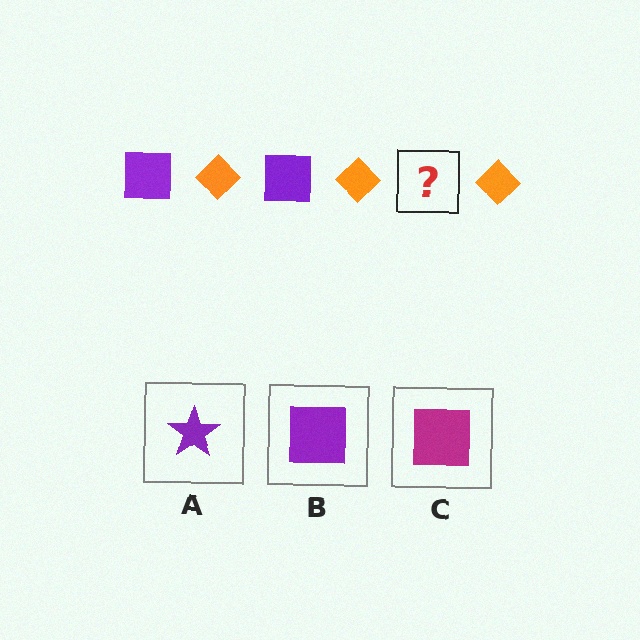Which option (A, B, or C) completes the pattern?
B.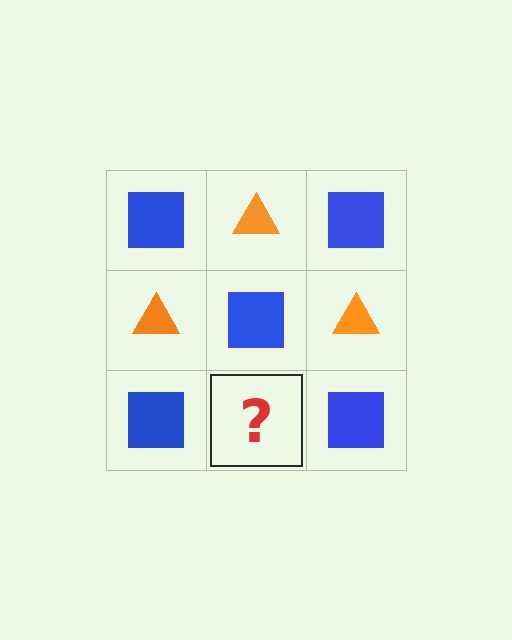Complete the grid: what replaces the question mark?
The question mark should be replaced with an orange triangle.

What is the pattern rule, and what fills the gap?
The rule is that it alternates blue square and orange triangle in a checkerboard pattern. The gap should be filled with an orange triangle.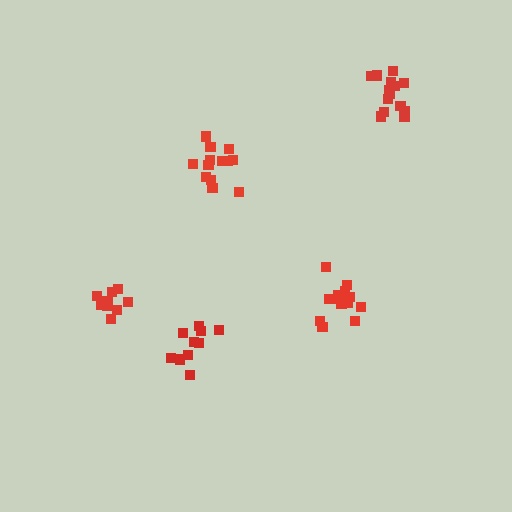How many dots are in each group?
Group 1: 15 dots, Group 2: 13 dots, Group 3: 14 dots, Group 4: 10 dots, Group 5: 10 dots (62 total).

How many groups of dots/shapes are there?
There are 5 groups.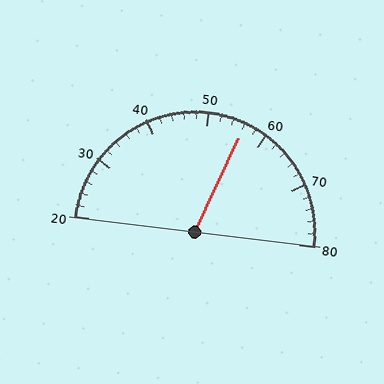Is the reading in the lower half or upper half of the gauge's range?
The reading is in the upper half of the range (20 to 80).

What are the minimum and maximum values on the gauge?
The gauge ranges from 20 to 80.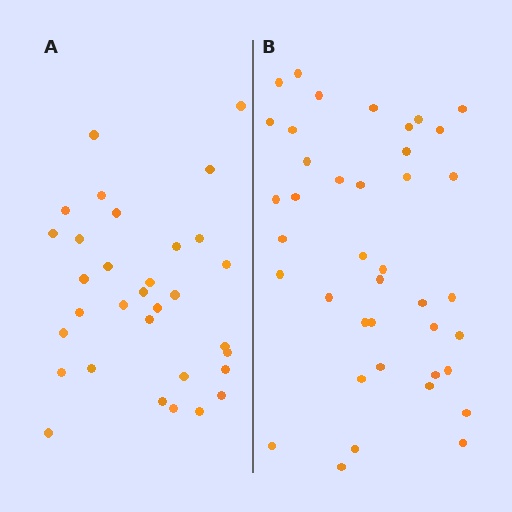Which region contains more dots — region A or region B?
Region B (the right region) has more dots.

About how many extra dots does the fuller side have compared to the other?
Region B has roughly 8 or so more dots than region A.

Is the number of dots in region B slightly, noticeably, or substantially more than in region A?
Region B has noticeably more, but not dramatically so. The ratio is roughly 1.2 to 1.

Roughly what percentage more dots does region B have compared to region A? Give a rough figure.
About 25% more.